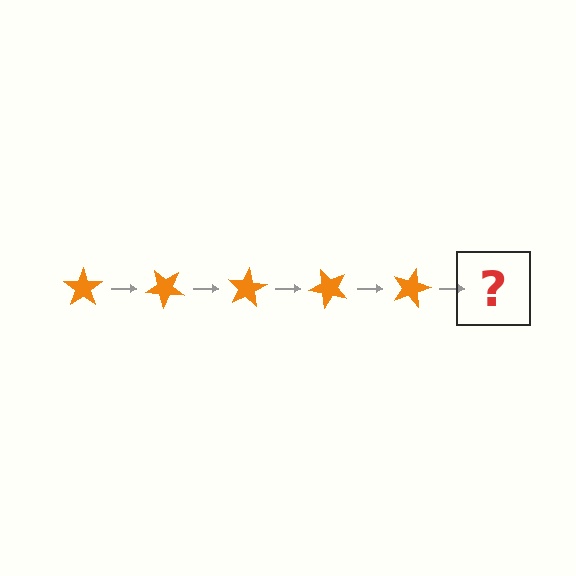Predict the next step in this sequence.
The next step is an orange star rotated 200 degrees.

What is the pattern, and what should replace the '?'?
The pattern is that the star rotates 40 degrees each step. The '?' should be an orange star rotated 200 degrees.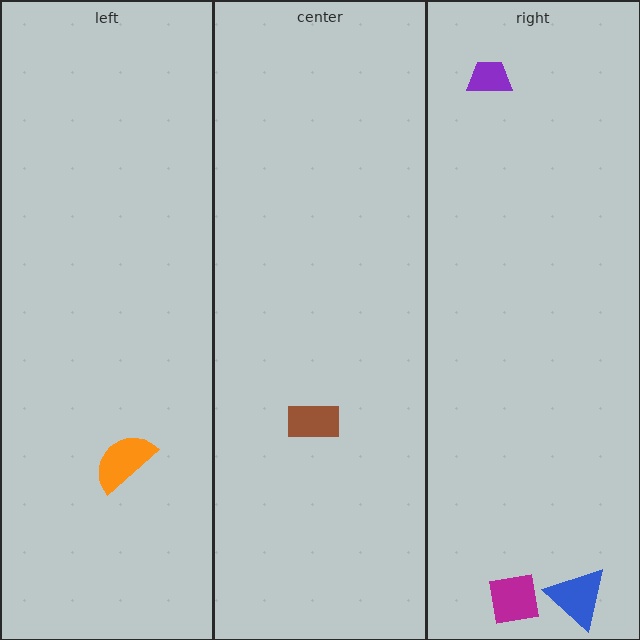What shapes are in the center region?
The brown rectangle.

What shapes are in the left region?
The orange semicircle.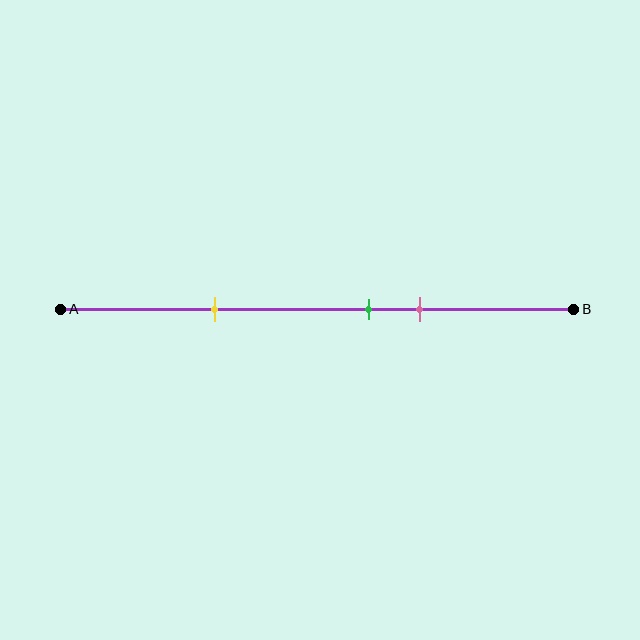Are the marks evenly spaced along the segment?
No, the marks are not evenly spaced.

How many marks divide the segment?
There are 3 marks dividing the segment.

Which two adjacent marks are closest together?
The green and pink marks are the closest adjacent pair.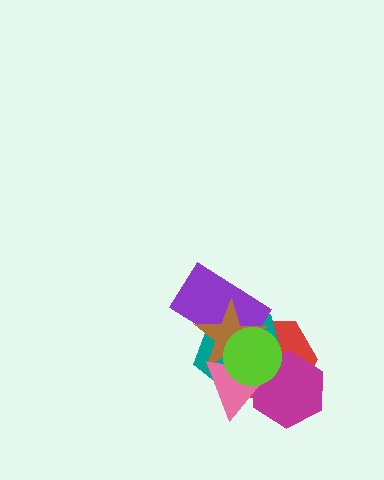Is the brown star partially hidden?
Yes, it is partially covered by another shape.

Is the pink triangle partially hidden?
Yes, it is partially covered by another shape.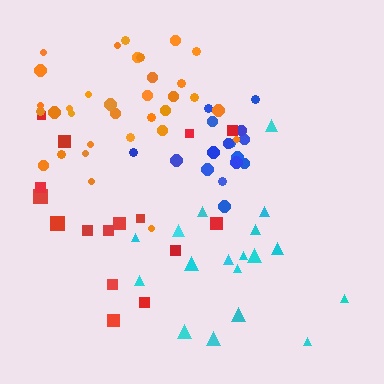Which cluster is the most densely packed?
Blue.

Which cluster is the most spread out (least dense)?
Red.